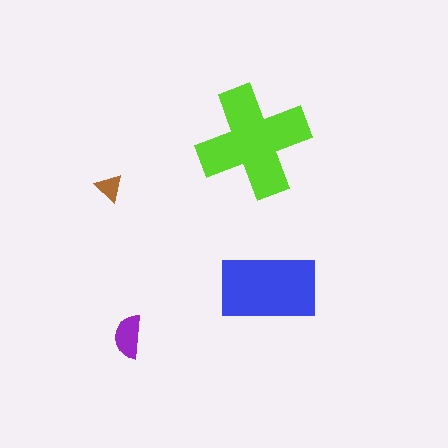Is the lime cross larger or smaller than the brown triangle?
Larger.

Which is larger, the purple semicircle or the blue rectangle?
The blue rectangle.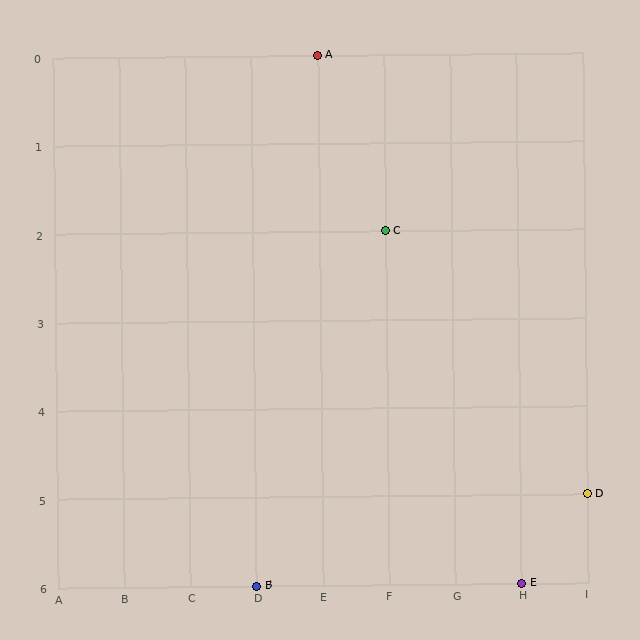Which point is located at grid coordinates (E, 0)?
Point A is at (E, 0).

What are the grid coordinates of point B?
Point B is at grid coordinates (D, 6).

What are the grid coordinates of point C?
Point C is at grid coordinates (F, 2).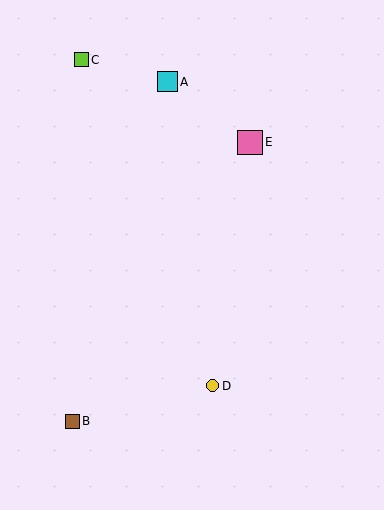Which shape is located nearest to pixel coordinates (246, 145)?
The pink square (labeled E) at (250, 142) is nearest to that location.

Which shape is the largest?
The pink square (labeled E) is the largest.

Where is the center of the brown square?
The center of the brown square is at (72, 421).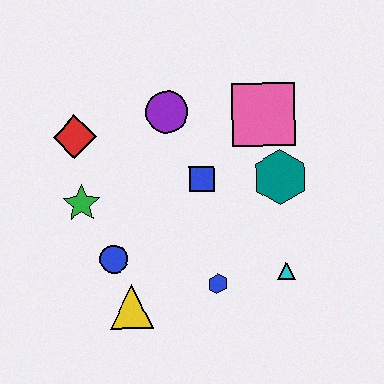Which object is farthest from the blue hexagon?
The red diamond is farthest from the blue hexagon.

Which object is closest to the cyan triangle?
The blue hexagon is closest to the cyan triangle.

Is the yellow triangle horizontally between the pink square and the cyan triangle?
No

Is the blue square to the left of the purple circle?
No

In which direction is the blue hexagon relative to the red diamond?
The blue hexagon is below the red diamond.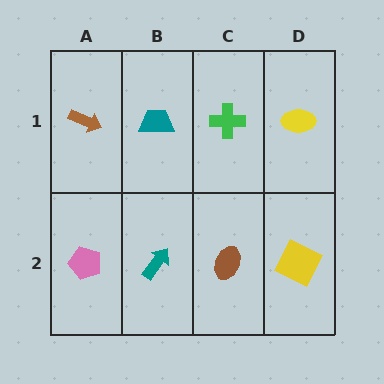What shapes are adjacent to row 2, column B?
A teal trapezoid (row 1, column B), a pink pentagon (row 2, column A), a brown ellipse (row 2, column C).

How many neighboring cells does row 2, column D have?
2.